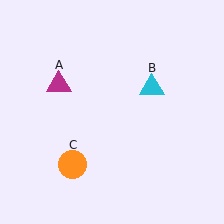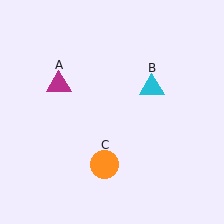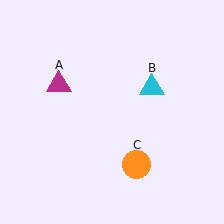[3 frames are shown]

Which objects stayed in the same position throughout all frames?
Magenta triangle (object A) and cyan triangle (object B) remained stationary.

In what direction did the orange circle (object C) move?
The orange circle (object C) moved right.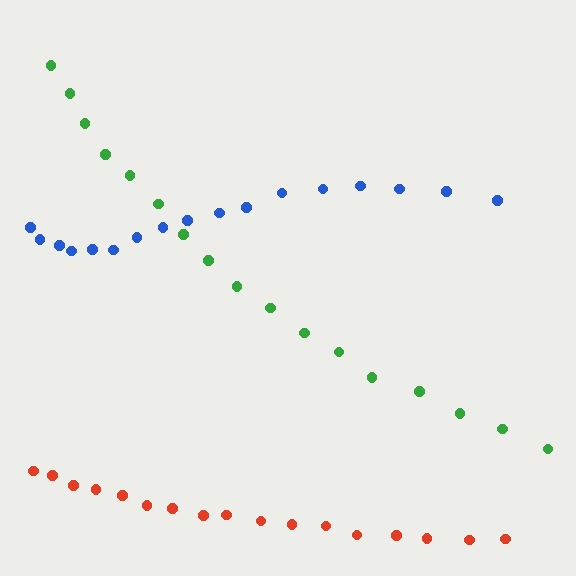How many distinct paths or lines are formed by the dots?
There are 3 distinct paths.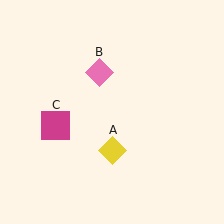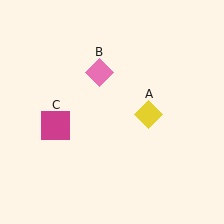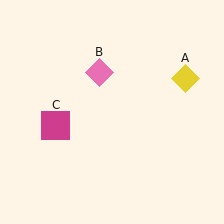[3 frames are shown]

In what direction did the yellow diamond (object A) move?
The yellow diamond (object A) moved up and to the right.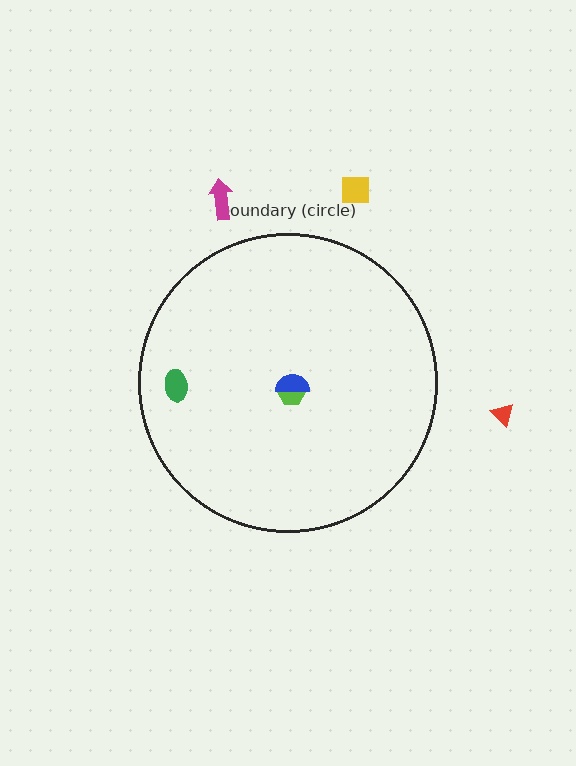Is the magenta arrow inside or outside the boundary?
Outside.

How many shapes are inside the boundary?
3 inside, 3 outside.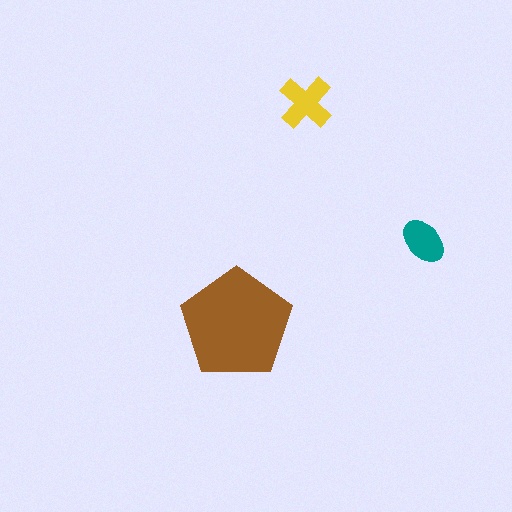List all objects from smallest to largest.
The teal ellipse, the yellow cross, the brown pentagon.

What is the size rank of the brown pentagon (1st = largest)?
1st.